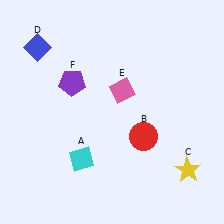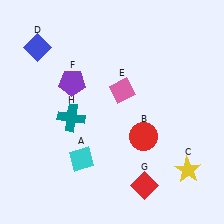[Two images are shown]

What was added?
A red diamond (G), a teal cross (H) were added in Image 2.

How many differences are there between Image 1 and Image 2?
There are 2 differences between the two images.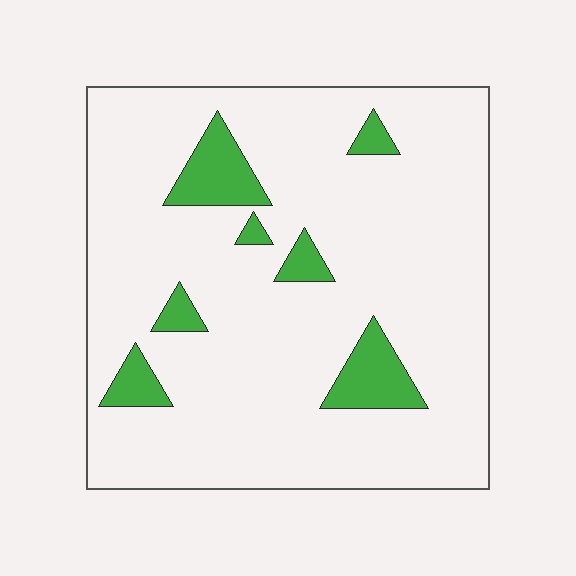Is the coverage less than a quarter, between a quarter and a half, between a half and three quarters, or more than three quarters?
Less than a quarter.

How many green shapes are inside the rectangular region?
7.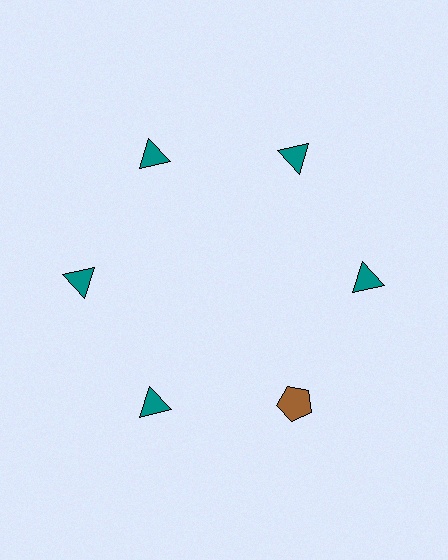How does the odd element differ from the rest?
It differs in both color (brown instead of teal) and shape (pentagon instead of triangle).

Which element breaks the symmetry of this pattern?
The brown pentagon at roughly the 5 o'clock position breaks the symmetry. All other shapes are teal triangles.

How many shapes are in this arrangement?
There are 6 shapes arranged in a ring pattern.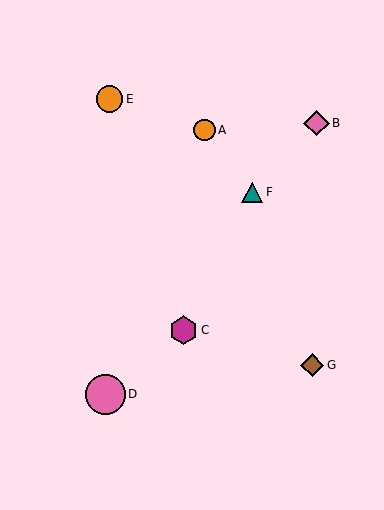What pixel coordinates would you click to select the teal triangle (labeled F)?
Click at (252, 193) to select the teal triangle F.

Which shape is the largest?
The pink circle (labeled D) is the largest.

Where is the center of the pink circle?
The center of the pink circle is at (105, 394).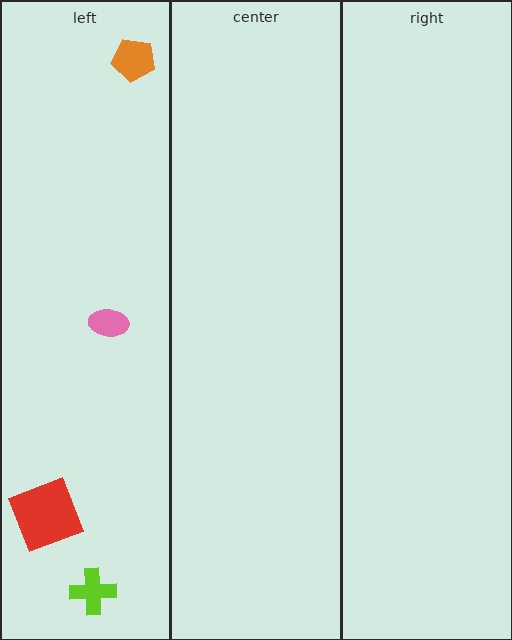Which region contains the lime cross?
The left region.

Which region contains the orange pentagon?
The left region.